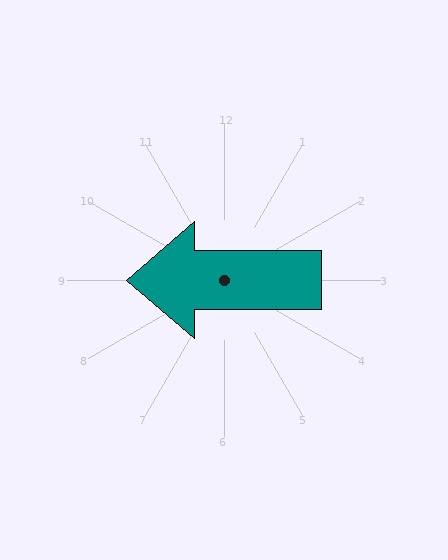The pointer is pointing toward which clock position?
Roughly 9 o'clock.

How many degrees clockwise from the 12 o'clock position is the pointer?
Approximately 270 degrees.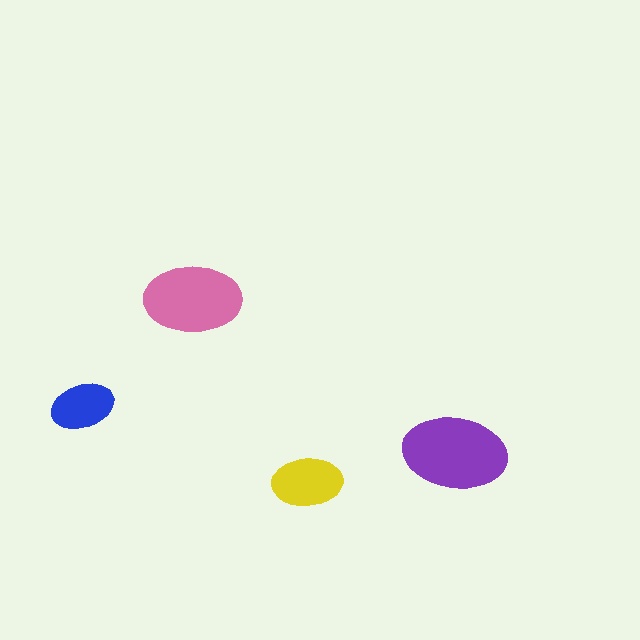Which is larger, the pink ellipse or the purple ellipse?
The purple one.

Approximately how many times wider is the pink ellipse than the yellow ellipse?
About 1.5 times wider.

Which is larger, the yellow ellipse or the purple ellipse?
The purple one.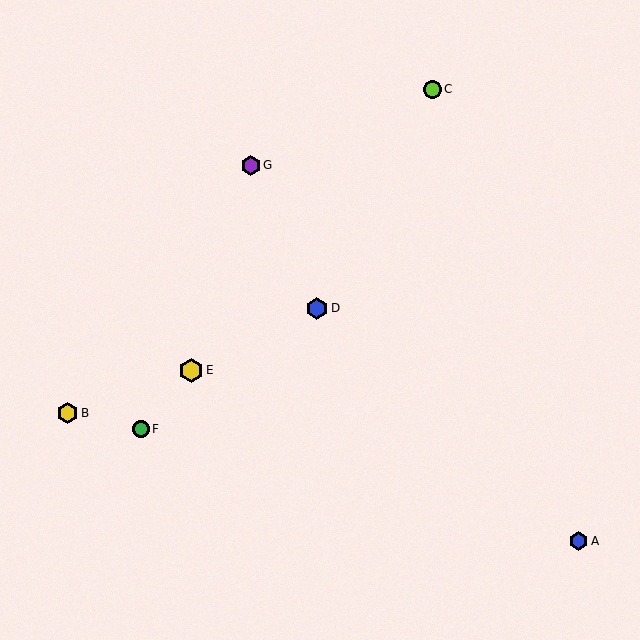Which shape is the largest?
The yellow hexagon (labeled E) is the largest.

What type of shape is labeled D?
Shape D is a blue hexagon.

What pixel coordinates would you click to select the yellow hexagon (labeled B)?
Click at (68, 413) to select the yellow hexagon B.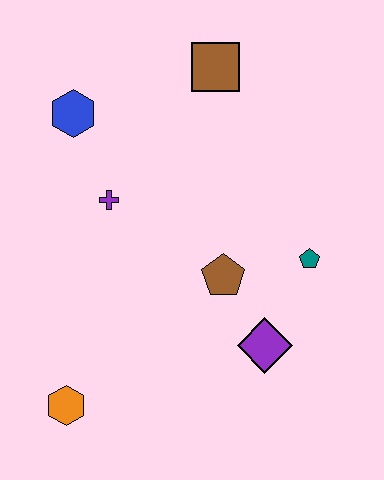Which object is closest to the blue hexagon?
The purple cross is closest to the blue hexagon.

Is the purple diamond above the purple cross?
No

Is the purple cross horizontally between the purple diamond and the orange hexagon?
Yes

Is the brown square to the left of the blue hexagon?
No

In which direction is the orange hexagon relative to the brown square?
The orange hexagon is below the brown square.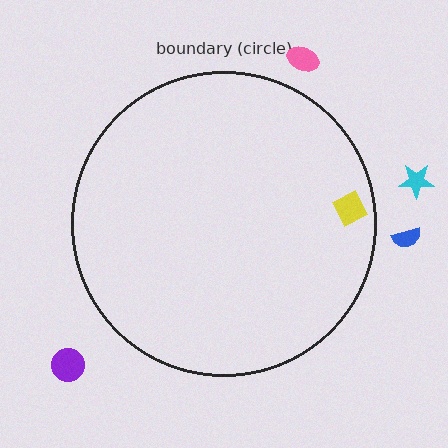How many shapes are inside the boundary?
1 inside, 4 outside.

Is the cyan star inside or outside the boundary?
Outside.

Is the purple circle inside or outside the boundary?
Outside.